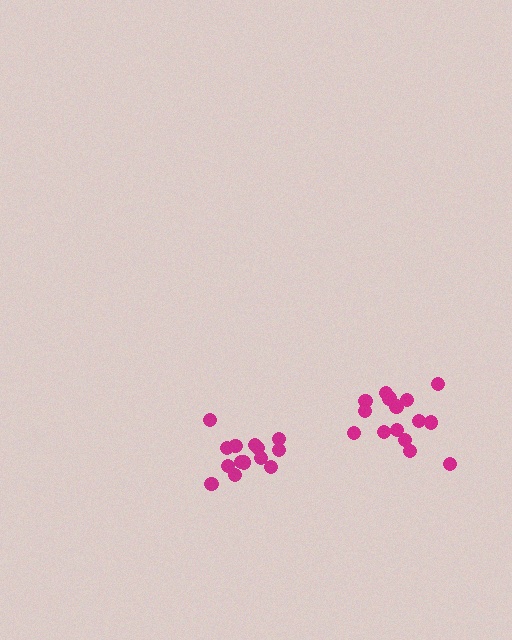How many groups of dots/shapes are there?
There are 2 groups.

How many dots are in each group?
Group 1: 15 dots, Group 2: 14 dots (29 total).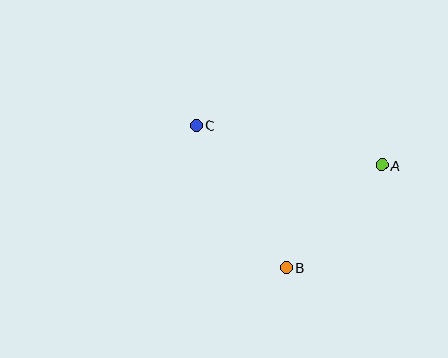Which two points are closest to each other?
Points A and B are closest to each other.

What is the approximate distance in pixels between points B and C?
The distance between B and C is approximately 168 pixels.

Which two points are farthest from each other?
Points A and C are farthest from each other.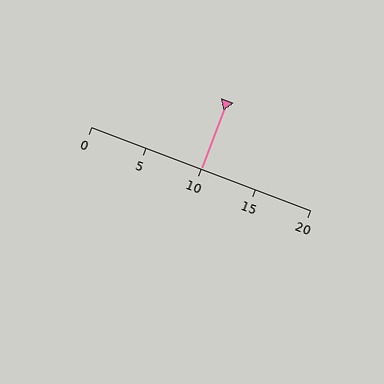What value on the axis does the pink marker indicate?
The marker indicates approximately 10.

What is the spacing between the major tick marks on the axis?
The major ticks are spaced 5 apart.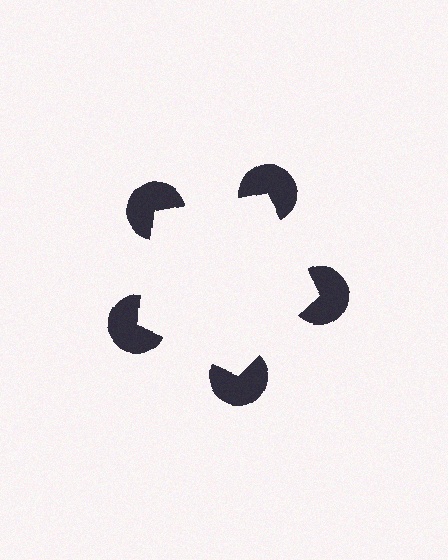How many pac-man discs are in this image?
There are 5 — one at each vertex of the illusory pentagon.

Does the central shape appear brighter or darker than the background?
It typically appears slightly brighter than the background, even though no actual brightness change is drawn.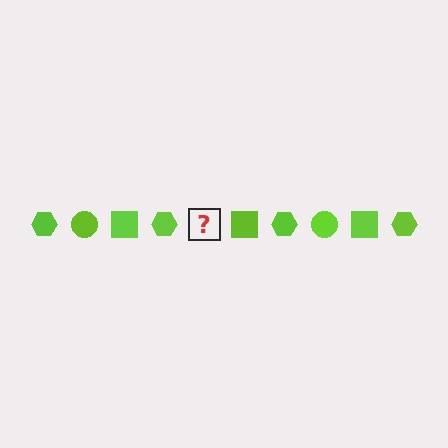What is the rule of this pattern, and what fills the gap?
The rule is that the pattern cycles through hexagon, circle, square shapes in lime. The gap should be filled with a lime circle.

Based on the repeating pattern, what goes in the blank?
The blank should be a lime circle.